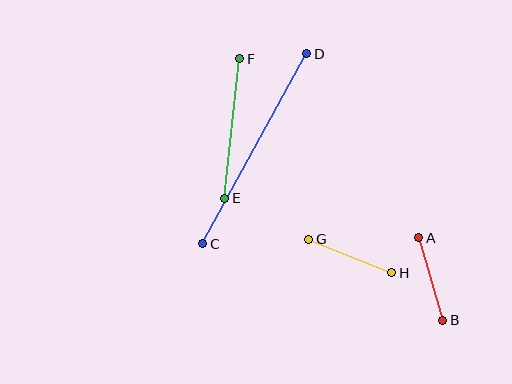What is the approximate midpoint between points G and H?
The midpoint is at approximately (350, 256) pixels.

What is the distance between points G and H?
The distance is approximately 90 pixels.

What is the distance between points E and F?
The distance is approximately 140 pixels.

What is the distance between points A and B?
The distance is approximately 86 pixels.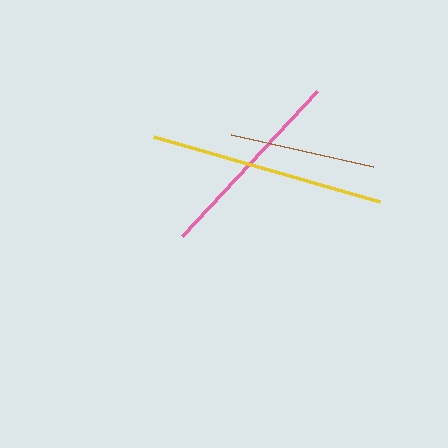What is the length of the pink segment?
The pink segment is approximately 198 pixels long.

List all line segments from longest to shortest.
From longest to shortest: yellow, pink, brown.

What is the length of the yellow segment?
The yellow segment is approximately 235 pixels long.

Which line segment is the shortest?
The brown line is the shortest at approximately 146 pixels.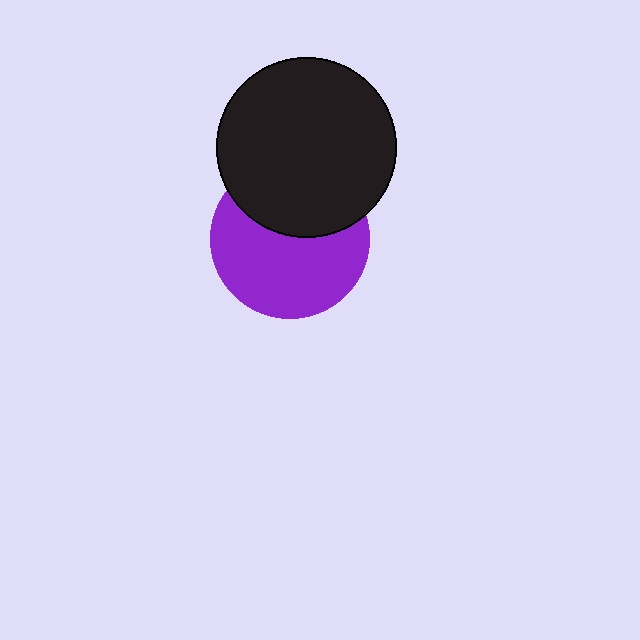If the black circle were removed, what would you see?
You would see the complete purple circle.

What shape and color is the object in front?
The object in front is a black circle.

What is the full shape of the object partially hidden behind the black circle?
The partially hidden object is a purple circle.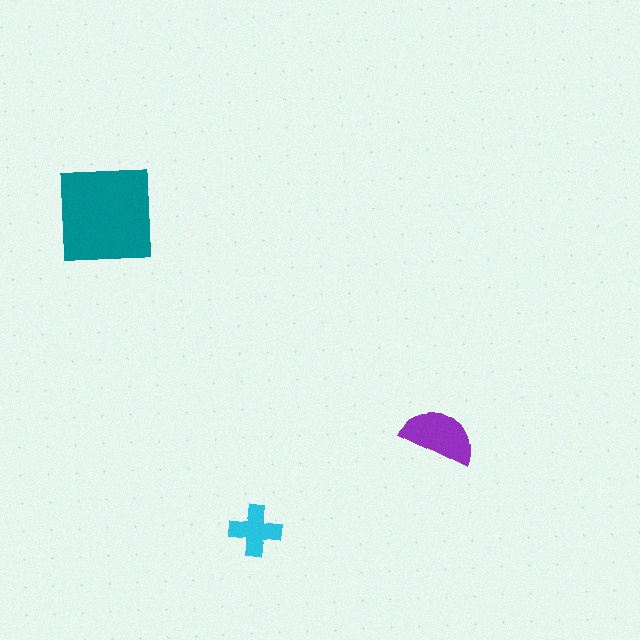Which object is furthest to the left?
The teal square is leftmost.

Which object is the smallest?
The cyan cross.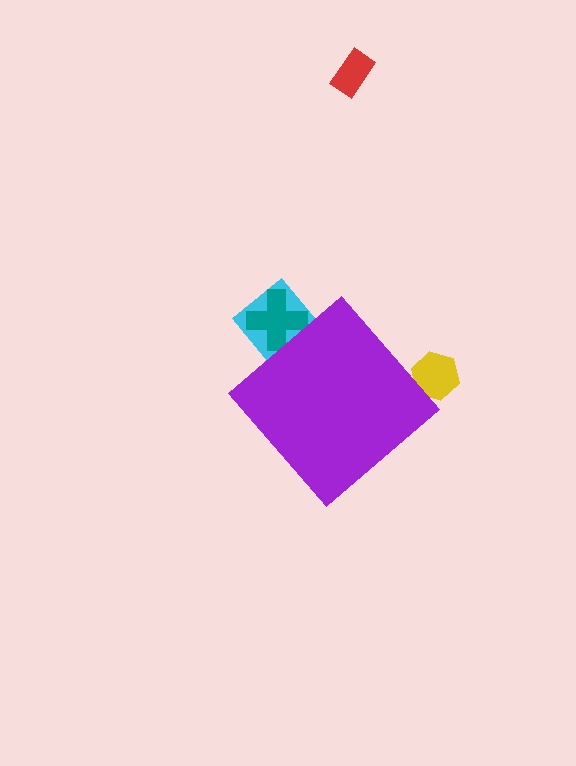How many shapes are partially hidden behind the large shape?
3 shapes are partially hidden.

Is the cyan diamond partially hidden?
Yes, the cyan diamond is partially hidden behind the purple diamond.